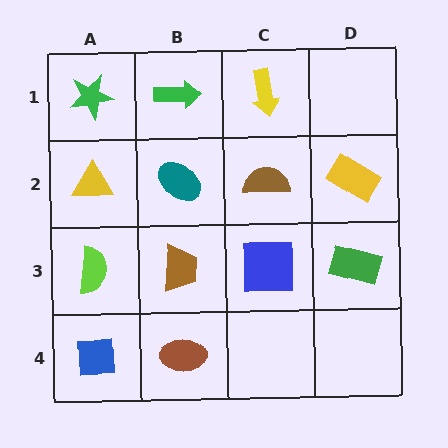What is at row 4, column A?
A blue square.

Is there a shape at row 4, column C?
No, that cell is empty.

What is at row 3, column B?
A brown trapezoid.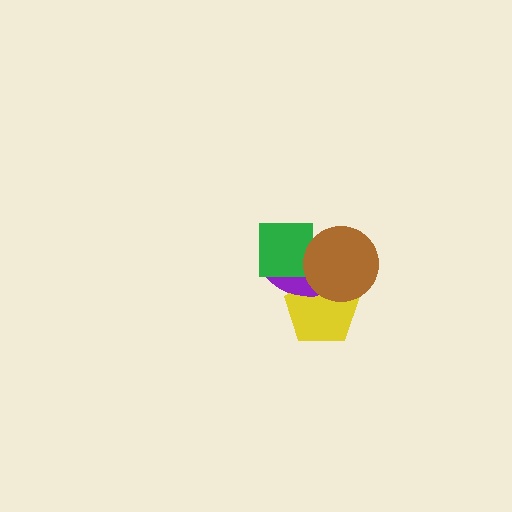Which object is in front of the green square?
The brown circle is in front of the green square.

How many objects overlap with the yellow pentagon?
2 objects overlap with the yellow pentagon.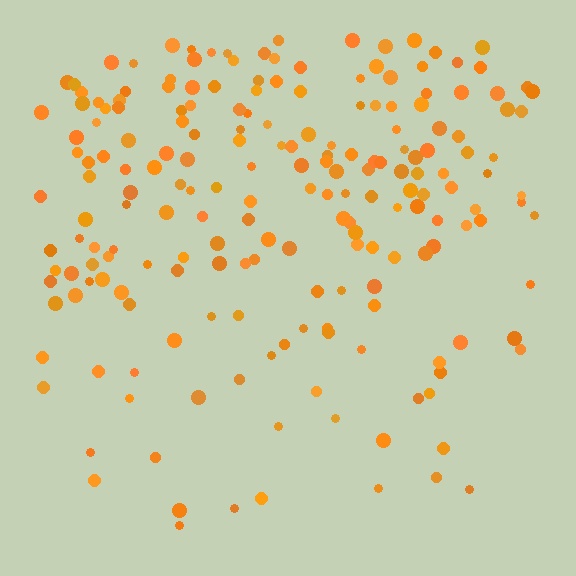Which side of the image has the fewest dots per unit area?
The bottom.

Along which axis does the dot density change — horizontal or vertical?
Vertical.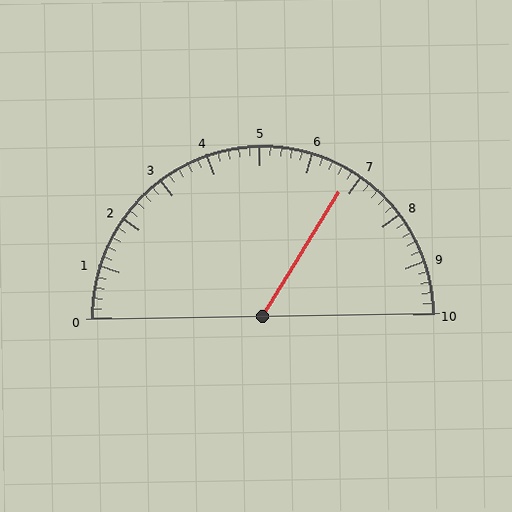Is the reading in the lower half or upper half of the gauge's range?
The reading is in the upper half of the range (0 to 10).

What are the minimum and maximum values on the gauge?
The gauge ranges from 0 to 10.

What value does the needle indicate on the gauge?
The needle indicates approximately 6.8.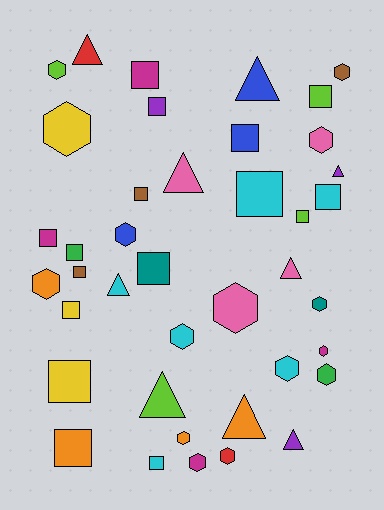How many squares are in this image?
There are 16 squares.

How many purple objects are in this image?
There are 3 purple objects.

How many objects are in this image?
There are 40 objects.